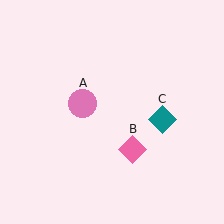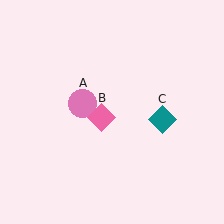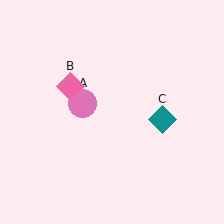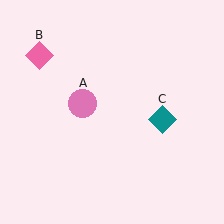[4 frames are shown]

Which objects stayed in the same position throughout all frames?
Pink circle (object A) and teal diamond (object C) remained stationary.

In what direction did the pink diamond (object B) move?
The pink diamond (object B) moved up and to the left.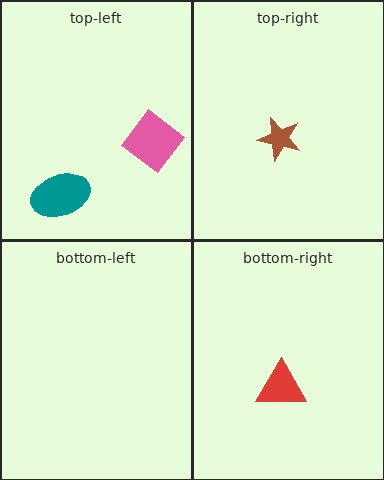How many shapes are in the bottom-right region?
1.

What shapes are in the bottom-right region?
The red triangle.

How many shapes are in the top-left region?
2.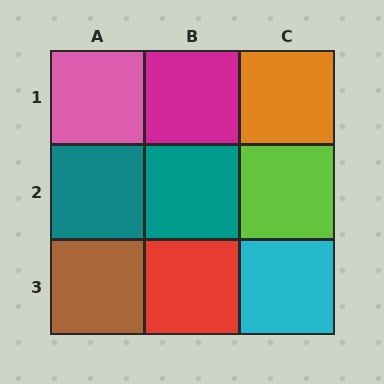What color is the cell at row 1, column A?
Pink.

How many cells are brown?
1 cell is brown.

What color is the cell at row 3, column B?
Red.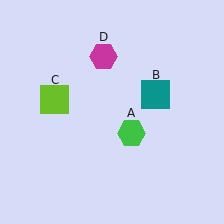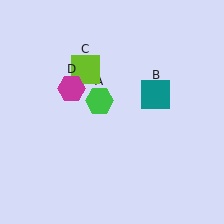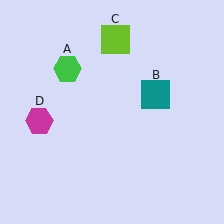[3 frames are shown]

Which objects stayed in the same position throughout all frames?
Teal square (object B) remained stationary.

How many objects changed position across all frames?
3 objects changed position: green hexagon (object A), lime square (object C), magenta hexagon (object D).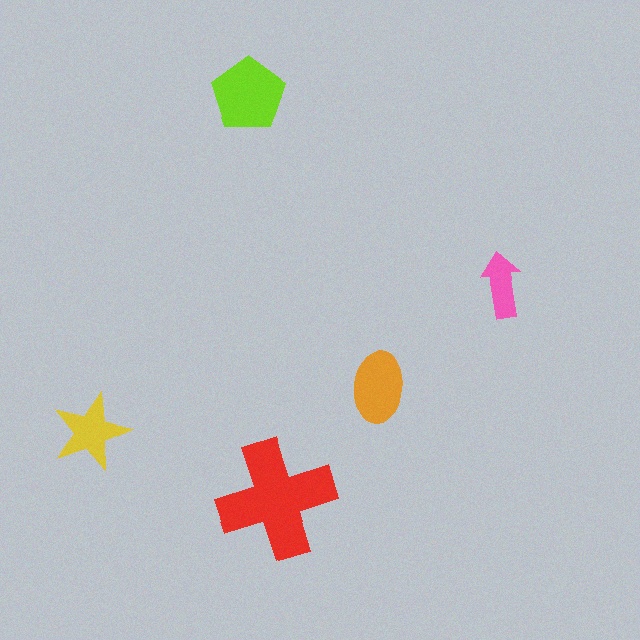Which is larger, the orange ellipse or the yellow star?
The orange ellipse.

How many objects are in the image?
There are 5 objects in the image.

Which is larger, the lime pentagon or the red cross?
The red cross.